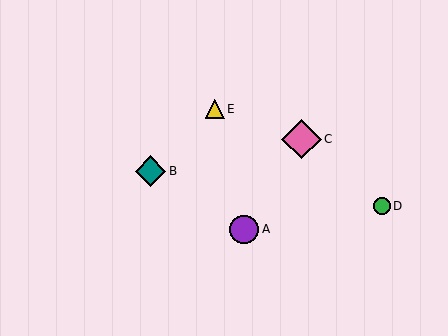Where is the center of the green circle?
The center of the green circle is at (382, 206).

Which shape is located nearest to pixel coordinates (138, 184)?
The teal diamond (labeled B) at (151, 171) is nearest to that location.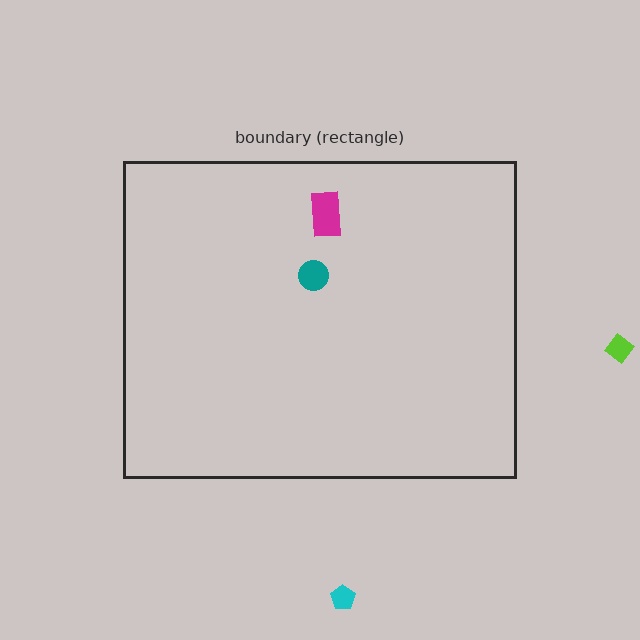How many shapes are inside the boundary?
2 inside, 2 outside.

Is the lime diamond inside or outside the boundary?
Outside.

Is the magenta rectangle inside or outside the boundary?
Inside.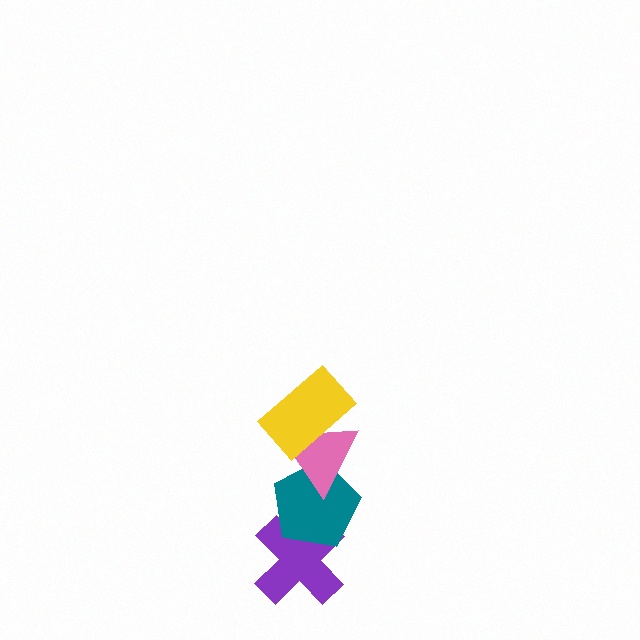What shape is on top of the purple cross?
The teal pentagon is on top of the purple cross.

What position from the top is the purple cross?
The purple cross is 4th from the top.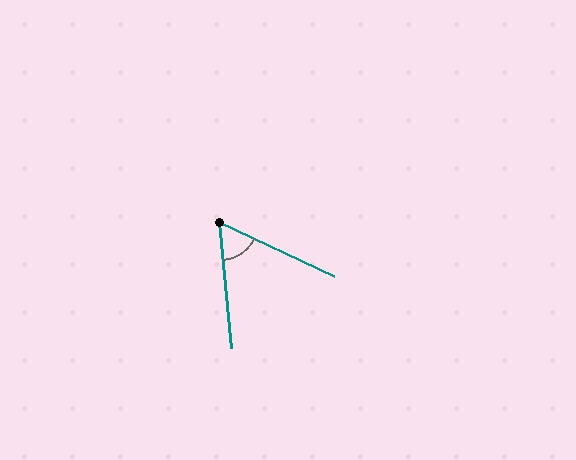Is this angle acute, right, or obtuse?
It is acute.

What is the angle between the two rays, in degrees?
Approximately 59 degrees.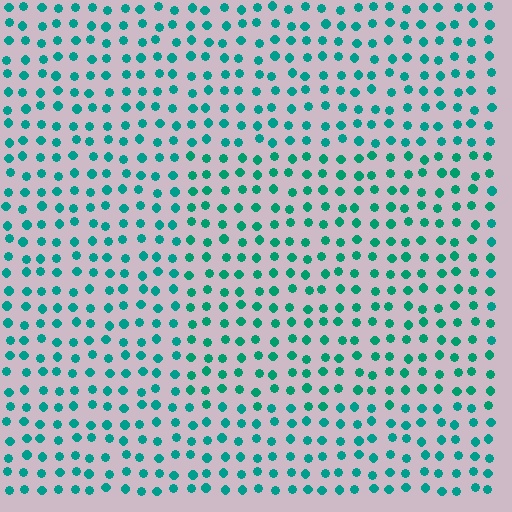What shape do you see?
I see a rectangle.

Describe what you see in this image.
The image is filled with small teal elements in a uniform arrangement. A rectangle-shaped region is visible where the elements are tinted to a slightly different hue, forming a subtle color boundary.